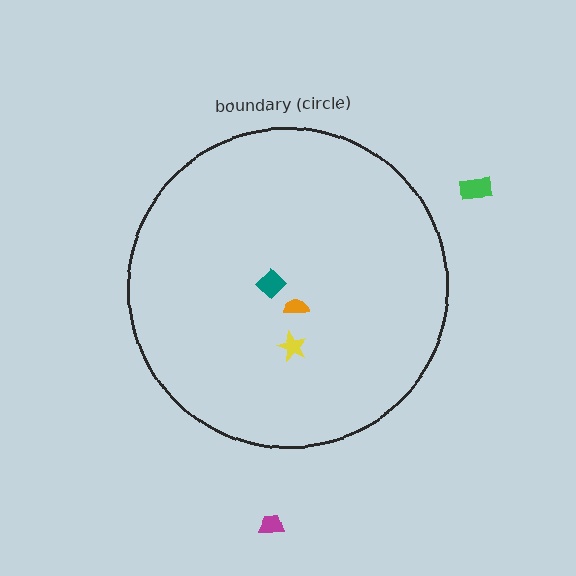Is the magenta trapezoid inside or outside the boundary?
Outside.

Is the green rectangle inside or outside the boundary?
Outside.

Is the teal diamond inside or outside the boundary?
Inside.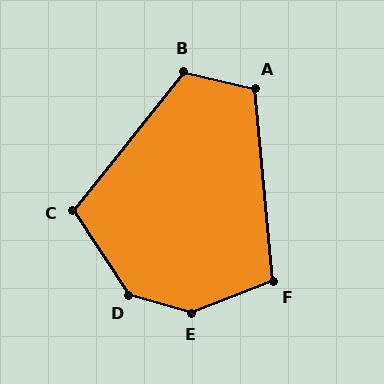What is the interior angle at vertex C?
Approximately 108 degrees (obtuse).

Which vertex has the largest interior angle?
E, at approximately 143 degrees.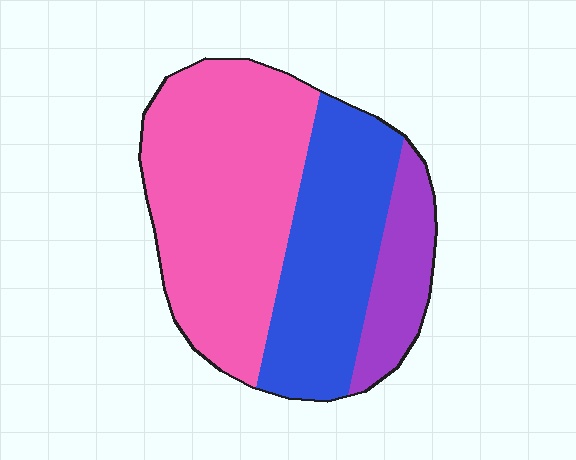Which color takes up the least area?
Purple, at roughly 15%.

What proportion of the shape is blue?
Blue covers around 35% of the shape.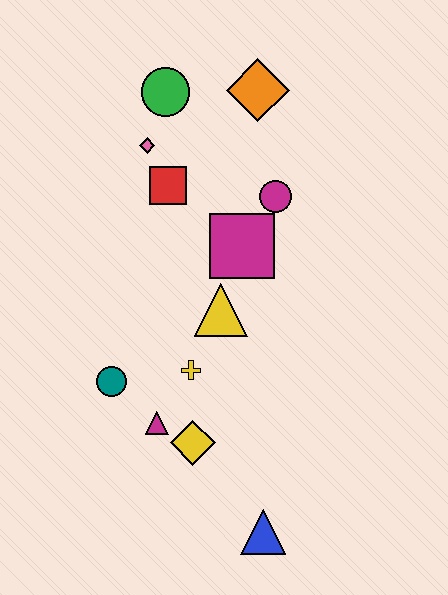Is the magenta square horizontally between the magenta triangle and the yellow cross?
No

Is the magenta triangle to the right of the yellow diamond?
No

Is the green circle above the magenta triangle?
Yes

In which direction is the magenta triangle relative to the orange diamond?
The magenta triangle is below the orange diamond.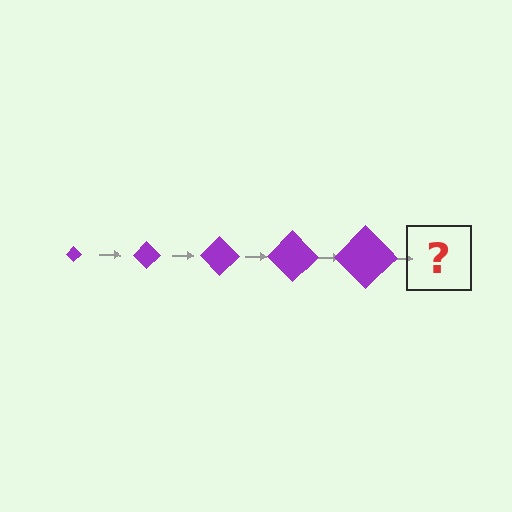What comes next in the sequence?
The next element should be a purple diamond, larger than the previous one.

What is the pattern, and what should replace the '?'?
The pattern is that the diamond gets progressively larger each step. The '?' should be a purple diamond, larger than the previous one.